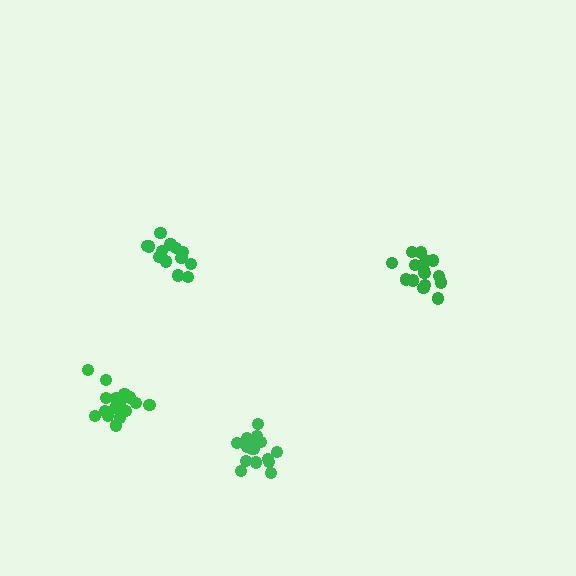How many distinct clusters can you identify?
There are 4 distinct clusters.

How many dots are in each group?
Group 1: 14 dots, Group 2: 16 dots, Group 3: 16 dots, Group 4: 18 dots (64 total).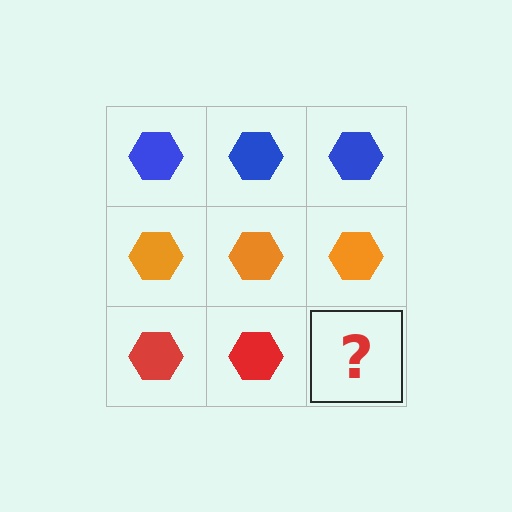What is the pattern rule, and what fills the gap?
The rule is that each row has a consistent color. The gap should be filled with a red hexagon.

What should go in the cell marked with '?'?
The missing cell should contain a red hexagon.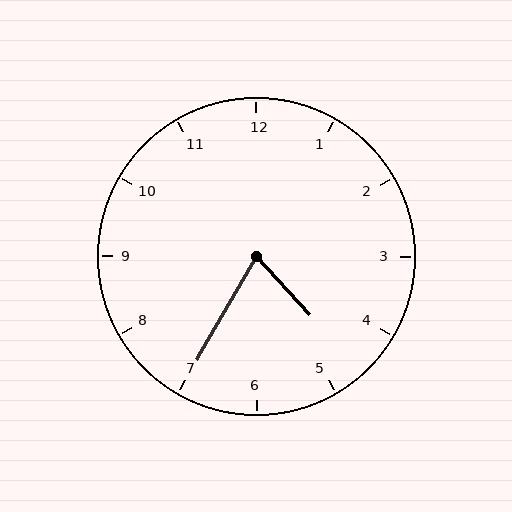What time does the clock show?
4:35.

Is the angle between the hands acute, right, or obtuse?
It is acute.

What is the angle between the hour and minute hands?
Approximately 72 degrees.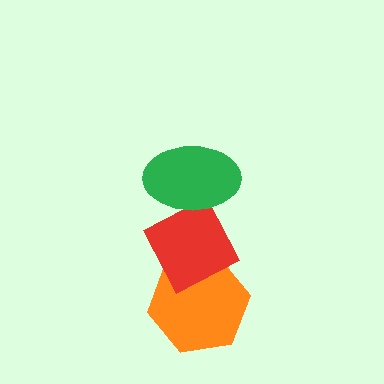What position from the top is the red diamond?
The red diamond is 2nd from the top.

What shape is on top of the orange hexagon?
The red diamond is on top of the orange hexagon.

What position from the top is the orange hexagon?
The orange hexagon is 3rd from the top.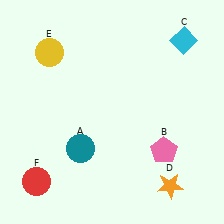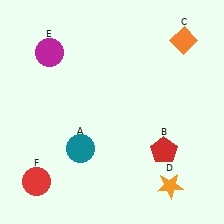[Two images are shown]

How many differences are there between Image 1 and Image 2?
There are 3 differences between the two images.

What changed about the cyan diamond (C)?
In Image 1, C is cyan. In Image 2, it changed to orange.